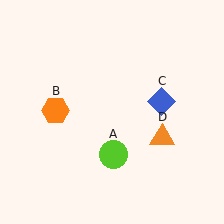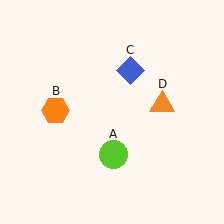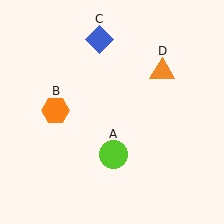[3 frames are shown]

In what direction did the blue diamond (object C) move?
The blue diamond (object C) moved up and to the left.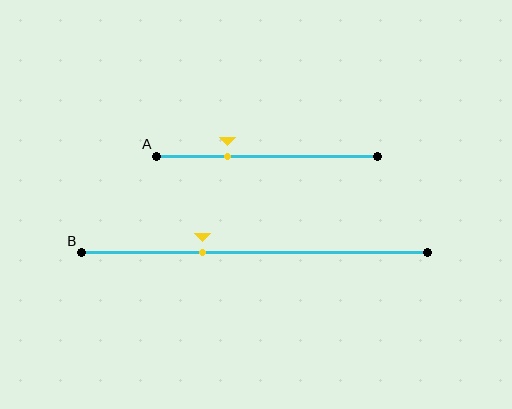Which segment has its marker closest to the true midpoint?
Segment B has its marker closest to the true midpoint.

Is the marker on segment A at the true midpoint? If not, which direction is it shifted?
No, the marker on segment A is shifted to the left by about 18% of the segment length.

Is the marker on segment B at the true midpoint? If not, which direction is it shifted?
No, the marker on segment B is shifted to the left by about 15% of the segment length.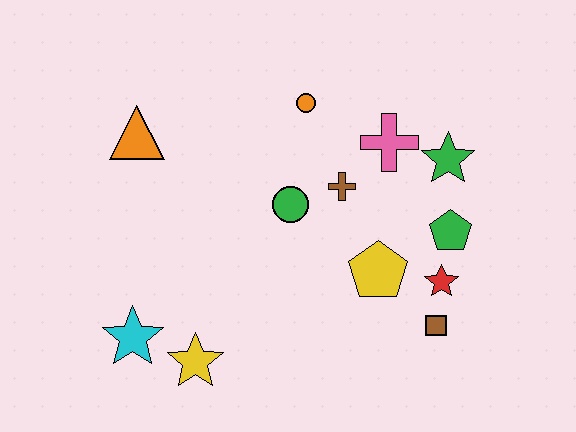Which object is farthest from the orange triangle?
The brown square is farthest from the orange triangle.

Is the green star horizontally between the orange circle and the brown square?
No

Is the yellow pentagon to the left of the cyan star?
No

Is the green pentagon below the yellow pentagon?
No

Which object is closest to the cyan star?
The yellow star is closest to the cyan star.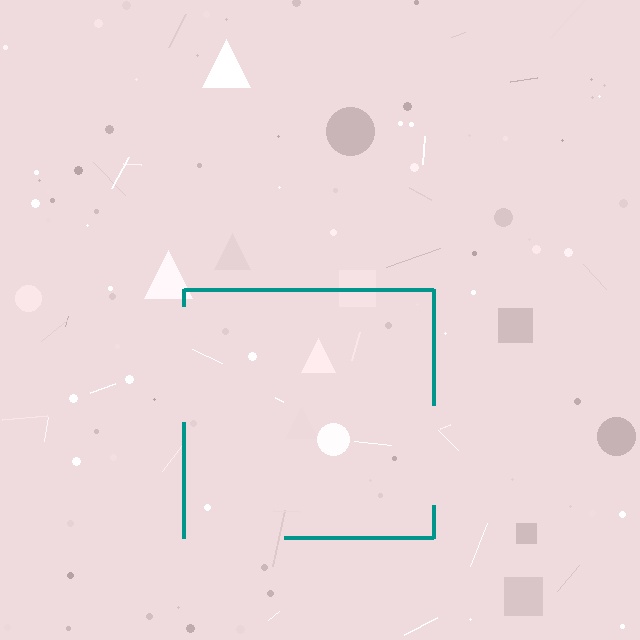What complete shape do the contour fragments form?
The contour fragments form a square.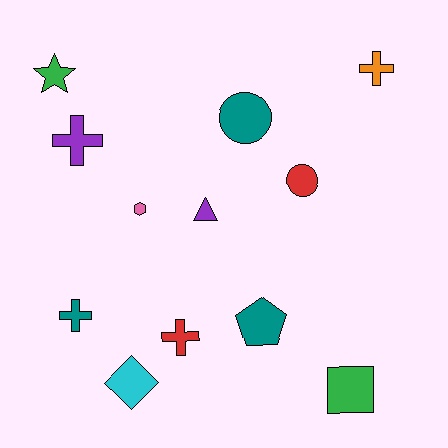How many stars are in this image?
There is 1 star.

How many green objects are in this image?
There are 2 green objects.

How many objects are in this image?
There are 12 objects.